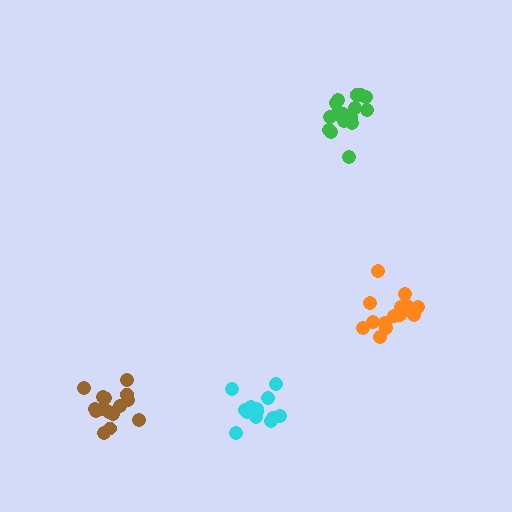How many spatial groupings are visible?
There are 4 spatial groupings.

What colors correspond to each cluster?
The clusters are colored: cyan, green, brown, orange.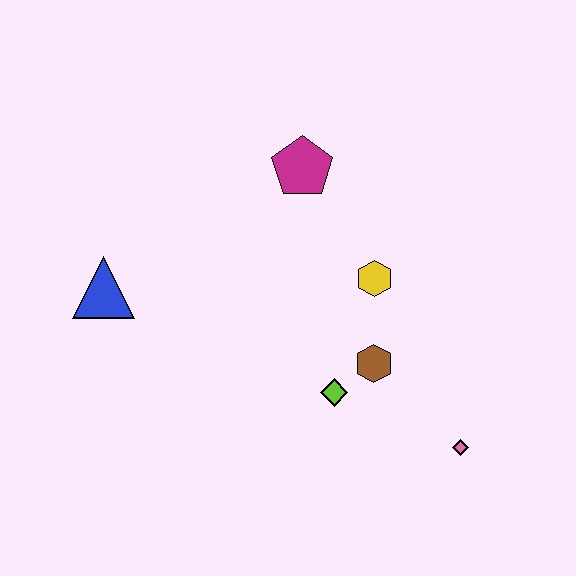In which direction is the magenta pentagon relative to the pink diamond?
The magenta pentagon is above the pink diamond.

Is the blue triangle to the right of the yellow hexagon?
No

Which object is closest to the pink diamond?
The brown hexagon is closest to the pink diamond.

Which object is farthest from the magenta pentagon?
The pink diamond is farthest from the magenta pentagon.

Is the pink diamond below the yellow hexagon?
Yes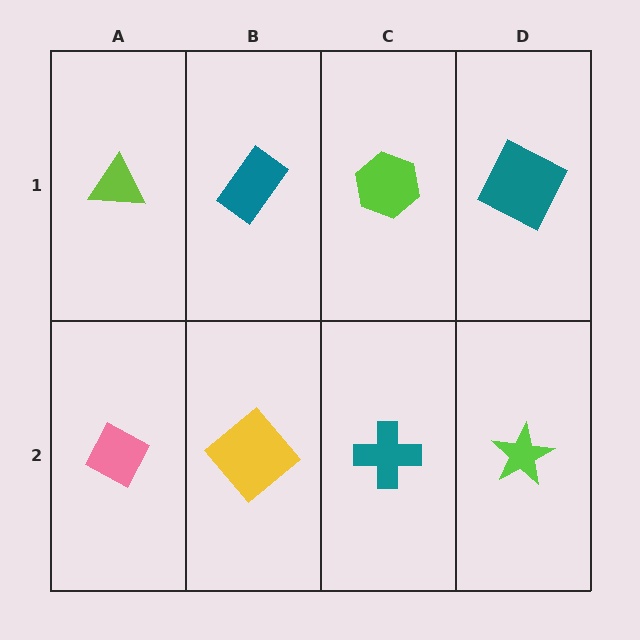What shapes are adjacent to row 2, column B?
A teal rectangle (row 1, column B), a pink diamond (row 2, column A), a teal cross (row 2, column C).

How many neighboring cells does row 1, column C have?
3.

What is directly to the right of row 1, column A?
A teal rectangle.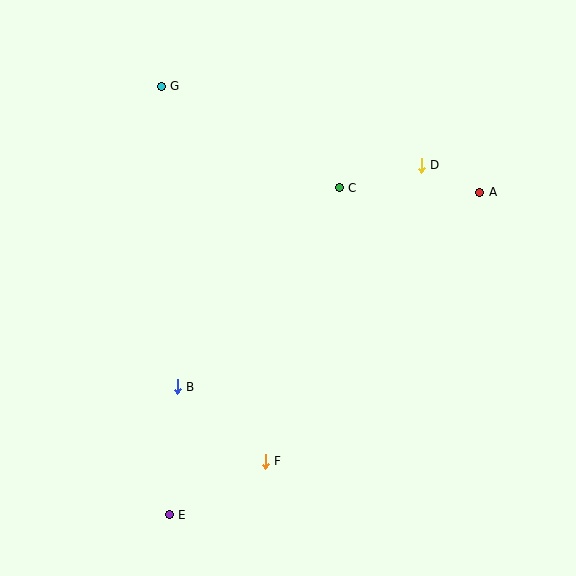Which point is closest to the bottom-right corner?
Point F is closest to the bottom-right corner.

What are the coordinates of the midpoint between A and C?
The midpoint between A and C is at (409, 190).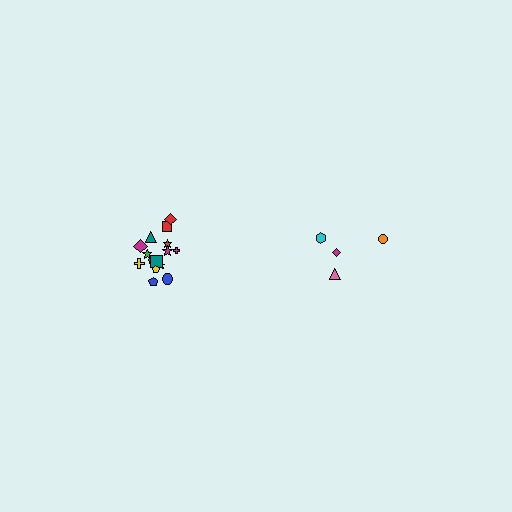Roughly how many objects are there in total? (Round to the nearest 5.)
Roughly 20 objects in total.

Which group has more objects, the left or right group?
The left group.